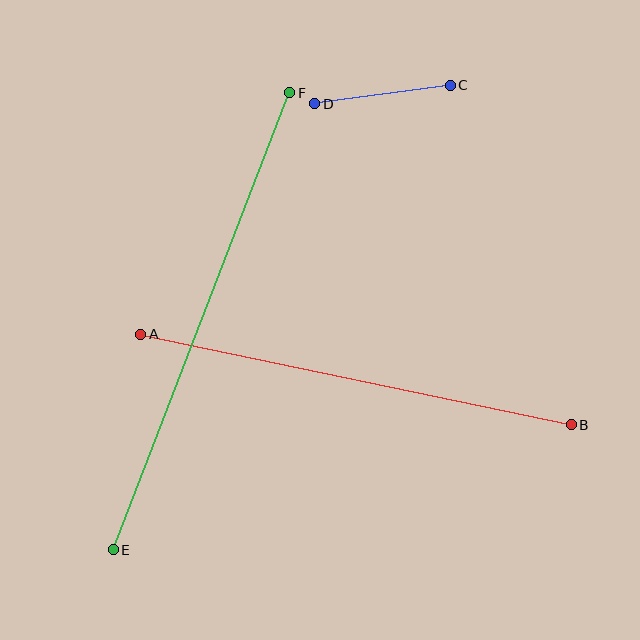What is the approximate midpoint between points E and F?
The midpoint is at approximately (202, 321) pixels.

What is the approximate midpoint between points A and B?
The midpoint is at approximately (356, 380) pixels.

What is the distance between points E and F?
The distance is approximately 490 pixels.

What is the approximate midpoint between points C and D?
The midpoint is at approximately (382, 94) pixels.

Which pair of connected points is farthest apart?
Points E and F are farthest apart.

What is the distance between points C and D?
The distance is approximately 136 pixels.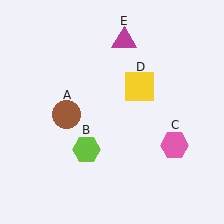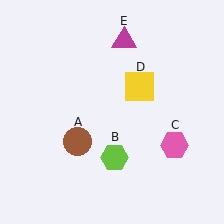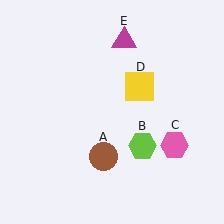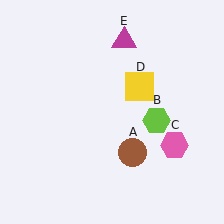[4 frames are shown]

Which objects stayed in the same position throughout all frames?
Pink hexagon (object C) and yellow square (object D) and magenta triangle (object E) remained stationary.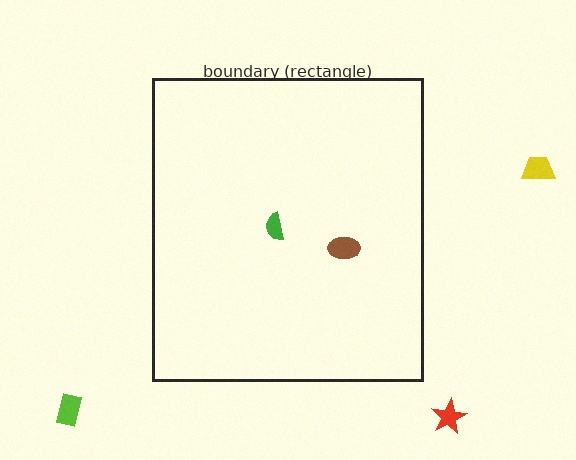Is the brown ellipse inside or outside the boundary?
Inside.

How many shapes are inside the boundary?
2 inside, 3 outside.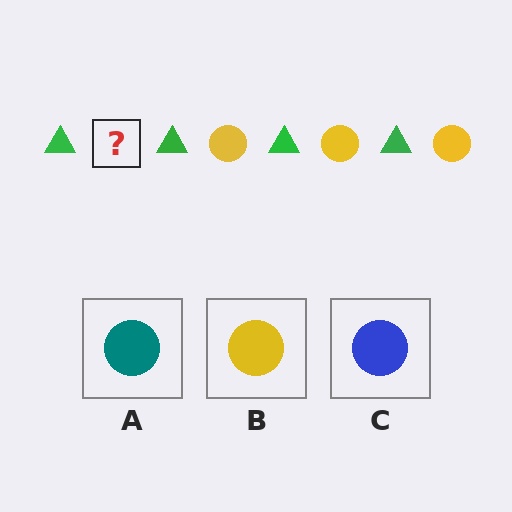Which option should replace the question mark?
Option B.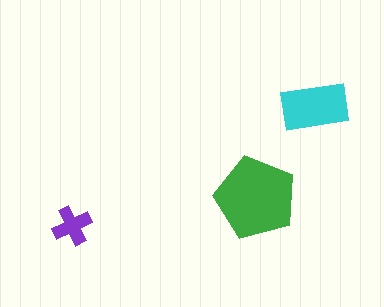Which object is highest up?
The cyan rectangle is topmost.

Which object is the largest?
The green pentagon.